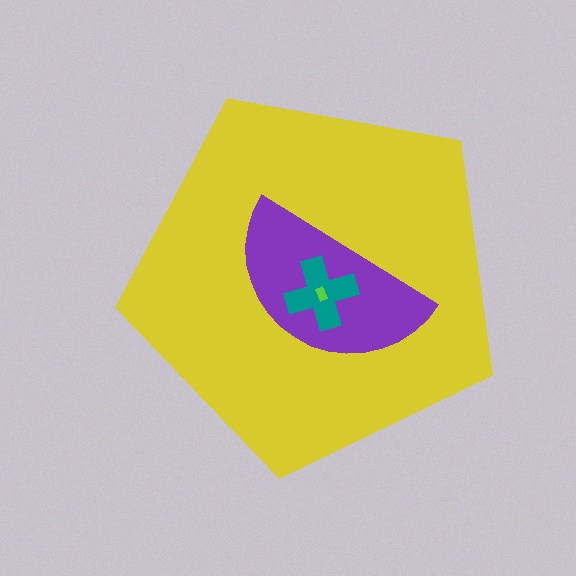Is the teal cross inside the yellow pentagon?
Yes.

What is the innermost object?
The lime rectangle.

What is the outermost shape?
The yellow pentagon.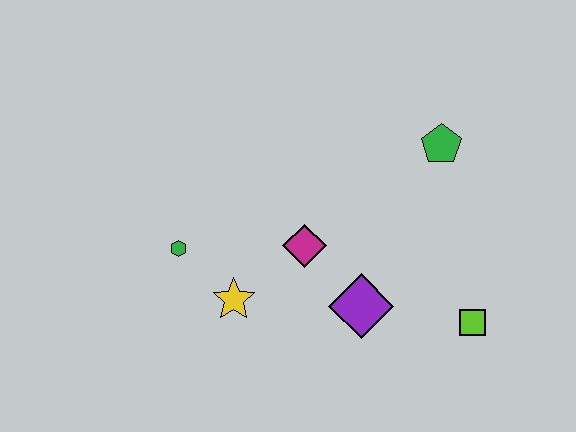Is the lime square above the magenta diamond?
No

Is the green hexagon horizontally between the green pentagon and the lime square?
No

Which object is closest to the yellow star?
The green hexagon is closest to the yellow star.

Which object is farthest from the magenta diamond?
The lime square is farthest from the magenta diamond.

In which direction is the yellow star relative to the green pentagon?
The yellow star is to the left of the green pentagon.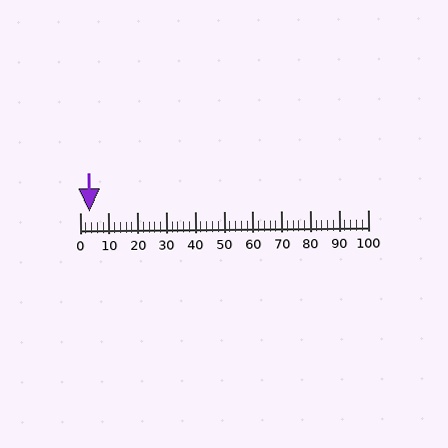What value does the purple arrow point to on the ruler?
The purple arrow points to approximately 3.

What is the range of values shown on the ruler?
The ruler shows values from 0 to 100.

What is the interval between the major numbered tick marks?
The major tick marks are spaced 10 units apart.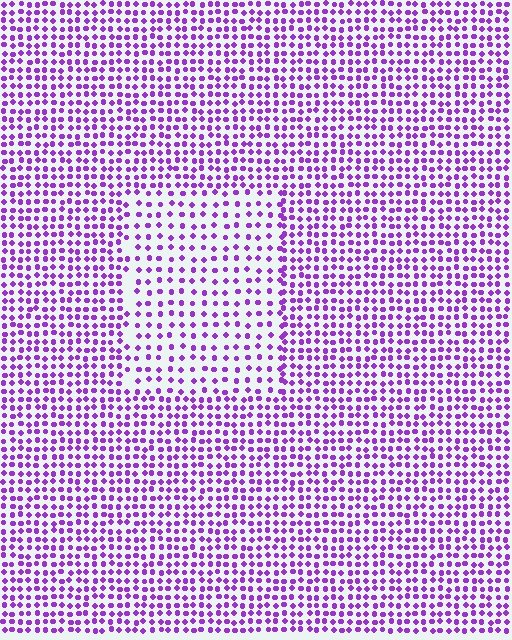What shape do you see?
I see a rectangle.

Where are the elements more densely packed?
The elements are more densely packed outside the rectangle boundary.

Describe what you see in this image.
The image contains small purple elements arranged at two different densities. A rectangle-shaped region is visible where the elements are less densely packed than the surrounding area.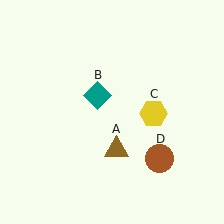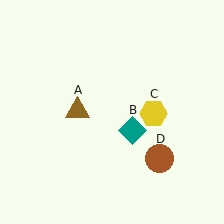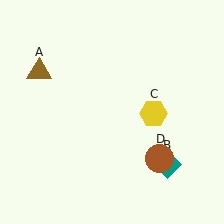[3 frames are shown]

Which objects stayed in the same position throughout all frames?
Yellow hexagon (object C) and brown circle (object D) remained stationary.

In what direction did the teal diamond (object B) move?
The teal diamond (object B) moved down and to the right.